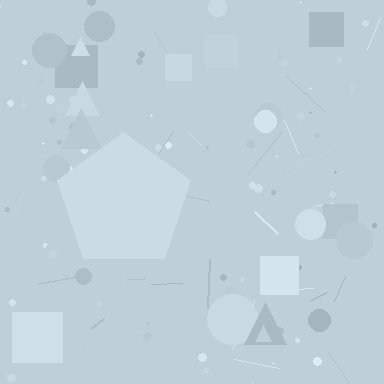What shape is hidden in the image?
A pentagon is hidden in the image.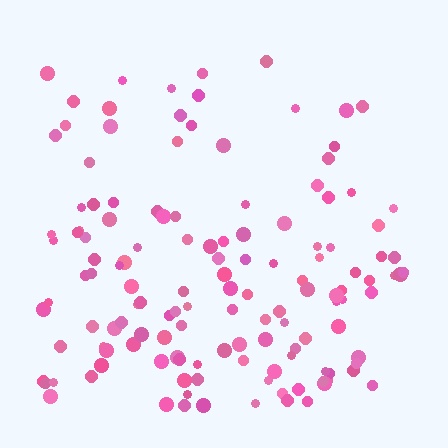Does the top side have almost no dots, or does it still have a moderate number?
Still a moderate number, just noticeably fewer than the bottom.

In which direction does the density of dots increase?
From top to bottom, with the bottom side densest.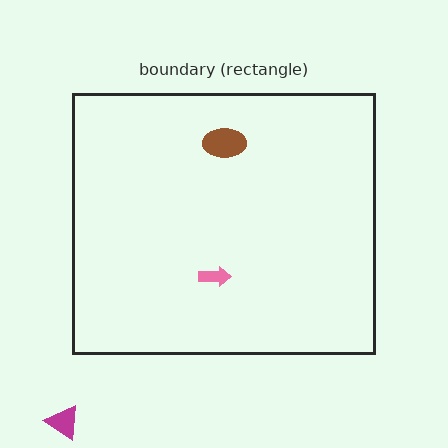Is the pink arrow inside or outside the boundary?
Inside.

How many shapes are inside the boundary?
2 inside, 1 outside.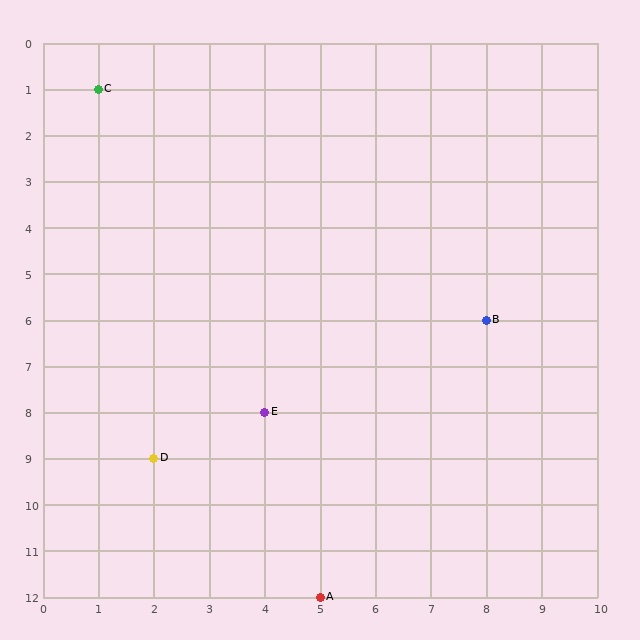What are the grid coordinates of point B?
Point B is at grid coordinates (8, 6).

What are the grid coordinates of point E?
Point E is at grid coordinates (4, 8).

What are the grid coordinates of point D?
Point D is at grid coordinates (2, 9).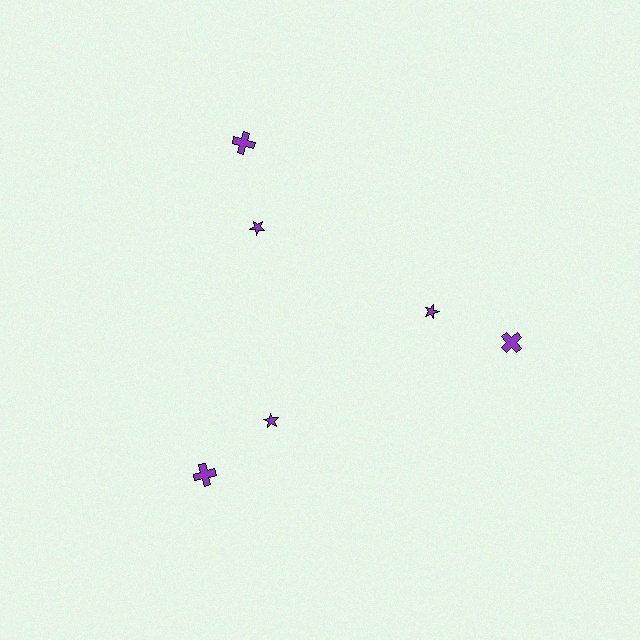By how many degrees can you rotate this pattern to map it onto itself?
The pattern maps onto itself every 120 degrees of rotation.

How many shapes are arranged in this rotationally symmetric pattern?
There are 6 shapes, arranged in 3 groups of 2.